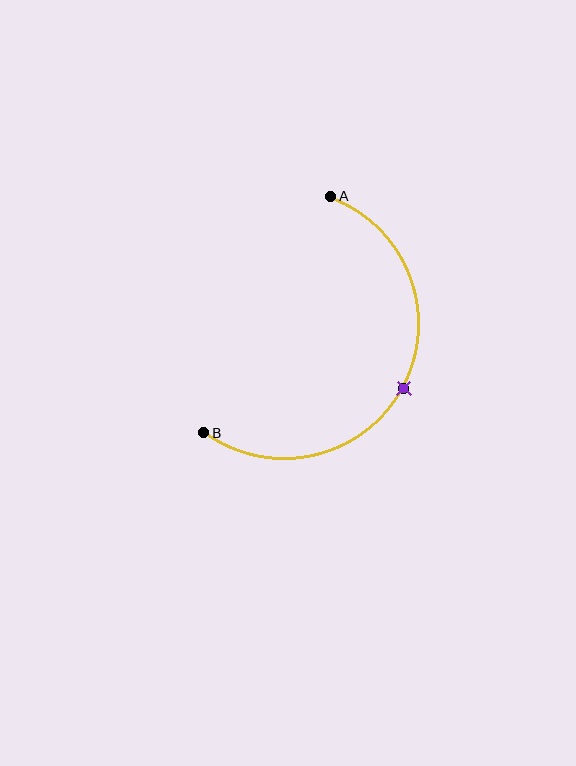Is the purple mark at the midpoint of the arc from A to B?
Yes. The purple mark lies on the arc at equal arc-length from both A and B — it is the arc midpoint.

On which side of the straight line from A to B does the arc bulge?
The arc bulges to the right of the straight line connecting A and B.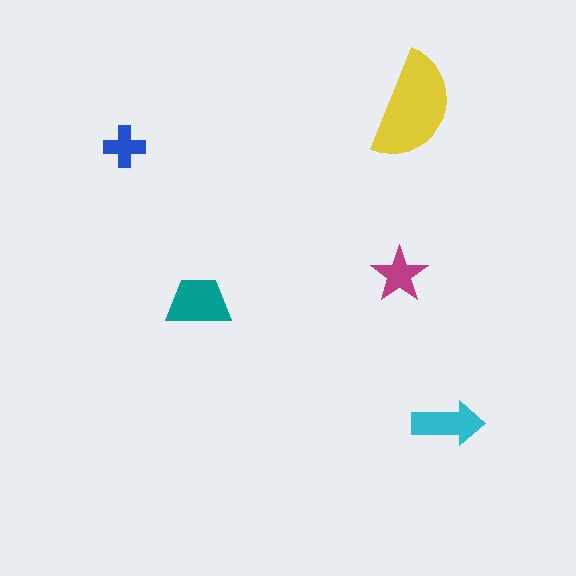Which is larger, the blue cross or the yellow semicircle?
The yellow semicircle.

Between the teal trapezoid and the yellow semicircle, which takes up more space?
The yellow semicircle.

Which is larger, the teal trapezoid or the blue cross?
The teal trapezoid.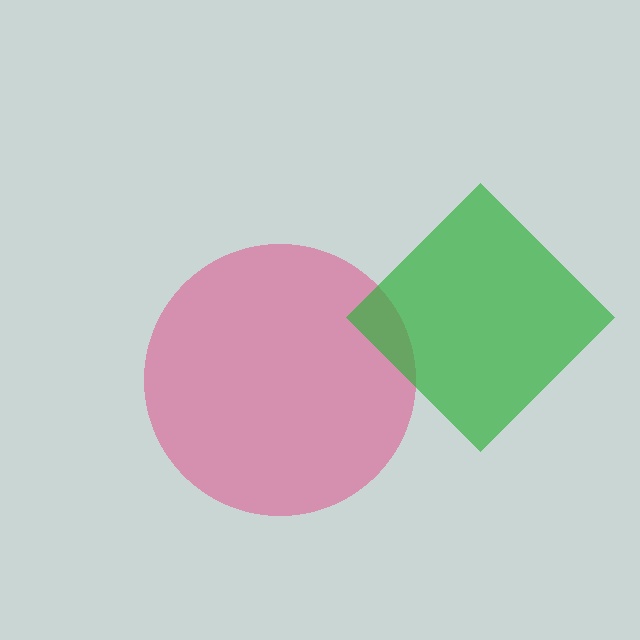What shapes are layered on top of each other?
The layered shapes are: a pink circle, a green diamond.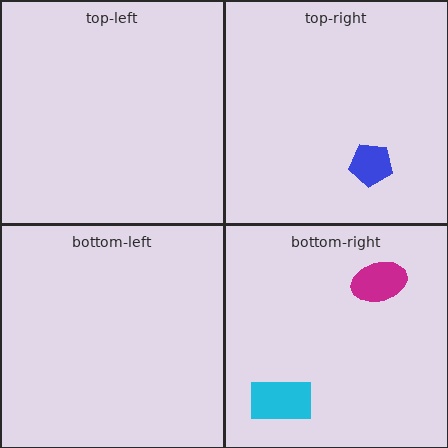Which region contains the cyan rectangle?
The bottom-right region.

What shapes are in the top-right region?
The blue pentagon.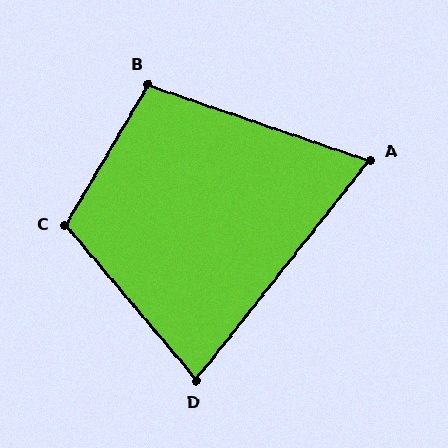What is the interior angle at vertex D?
Approximately 79 degrees (acute).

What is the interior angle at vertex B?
Approximately 101 degrees (obtuse).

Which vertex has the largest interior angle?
C, at approximately 109 degrees.